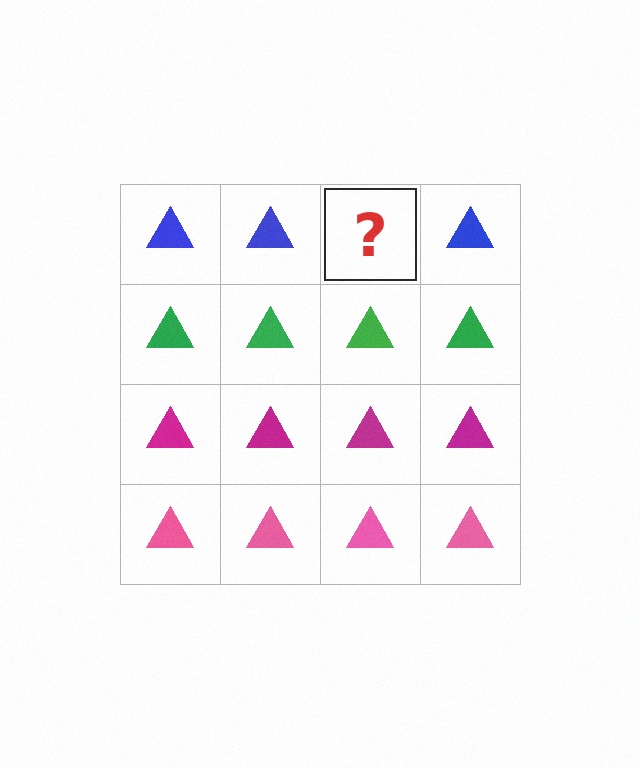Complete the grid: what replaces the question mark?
The question mark should be replaced with a blue triangle.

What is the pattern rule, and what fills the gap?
The rule is that each row has a consistent color. The gap should be filled with a blue triangle.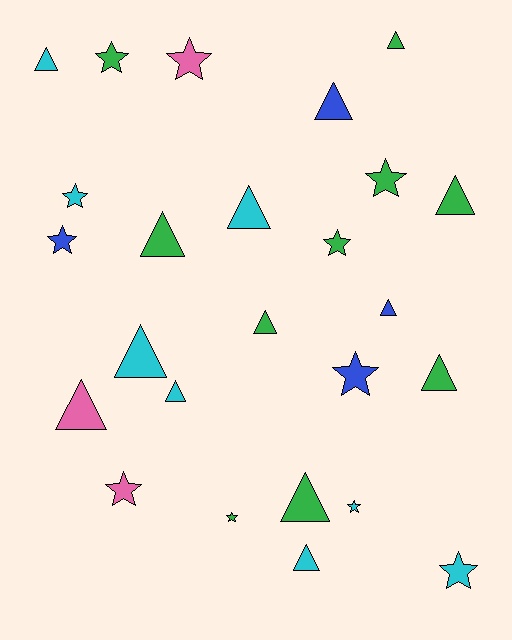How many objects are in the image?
There are 25 objects.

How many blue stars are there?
There are 2 blue stars.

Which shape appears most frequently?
Triangle, with 14 objects.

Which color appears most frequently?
Green, with 10 objects.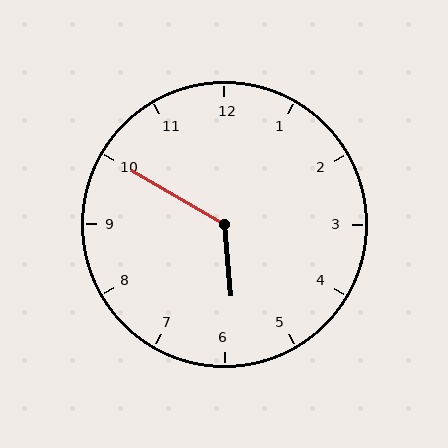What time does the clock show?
5:50.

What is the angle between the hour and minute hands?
Approximately 125 degrees.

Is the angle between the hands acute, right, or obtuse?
It is obtuse.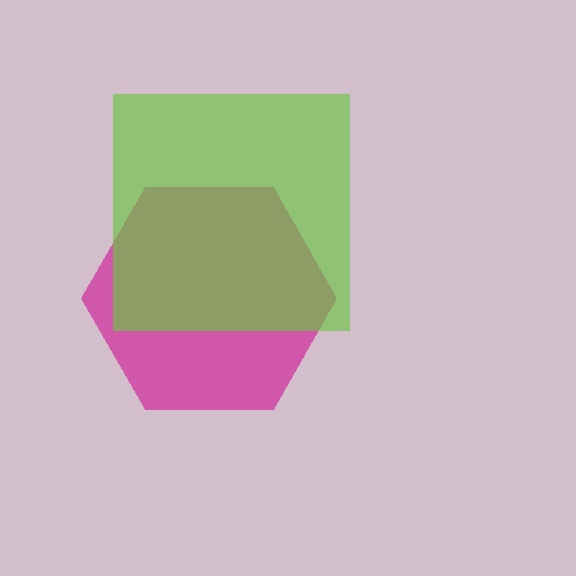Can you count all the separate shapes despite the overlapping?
Yes, there are 2 separate shapes.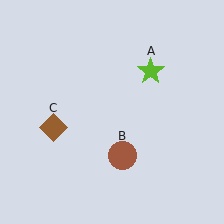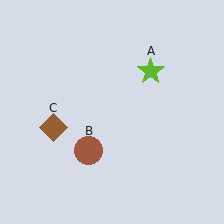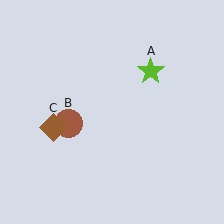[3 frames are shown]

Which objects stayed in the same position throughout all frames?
Lime star (object A) and brown diamond (object C) remained stationary.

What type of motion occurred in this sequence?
The brown circle (object B) rotated clockwise around the center of the scene.